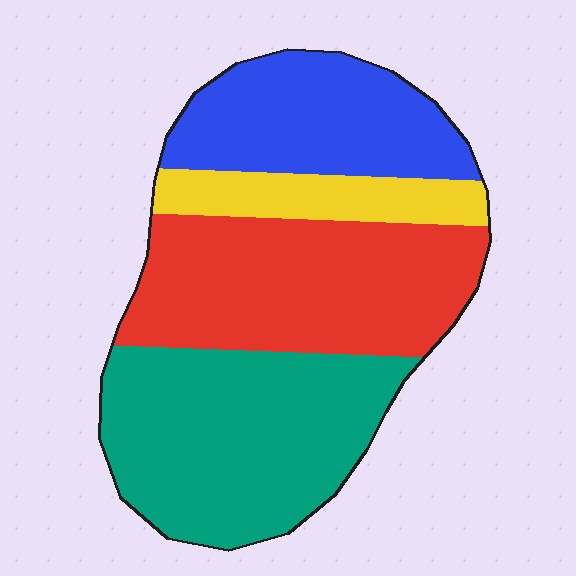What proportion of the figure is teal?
Teal takes up between a third and a half of the figure.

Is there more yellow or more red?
Red.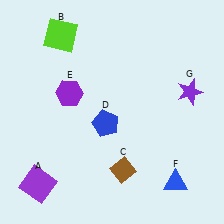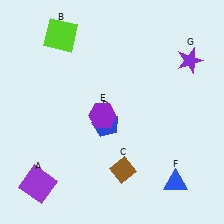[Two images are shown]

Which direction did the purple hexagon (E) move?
The purple hexagon (E) moved right.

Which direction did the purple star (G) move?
The purple star (G) moved up.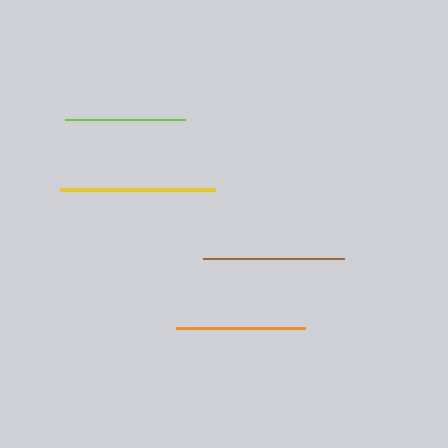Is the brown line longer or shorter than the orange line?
The brown line is longer than the orange line.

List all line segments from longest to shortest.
From longest to shortest: yellow, brown, orange, lime.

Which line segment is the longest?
The yellow line is the longest at approximately 155 pixels.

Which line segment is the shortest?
The lime line is the shortest at approximately 120 pixels.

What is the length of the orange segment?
The orange segment is approximately 128 pixels long.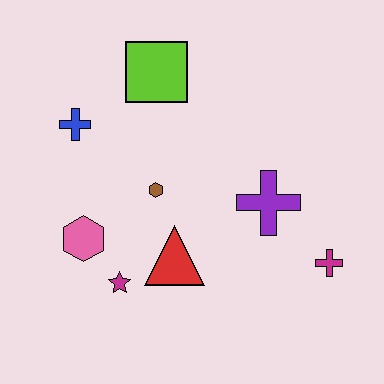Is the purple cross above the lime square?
No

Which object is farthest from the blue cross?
The magenta cross is farthest from the blue cross.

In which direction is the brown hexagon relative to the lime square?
The brown hexagon is below the lime square.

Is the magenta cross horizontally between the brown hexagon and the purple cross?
No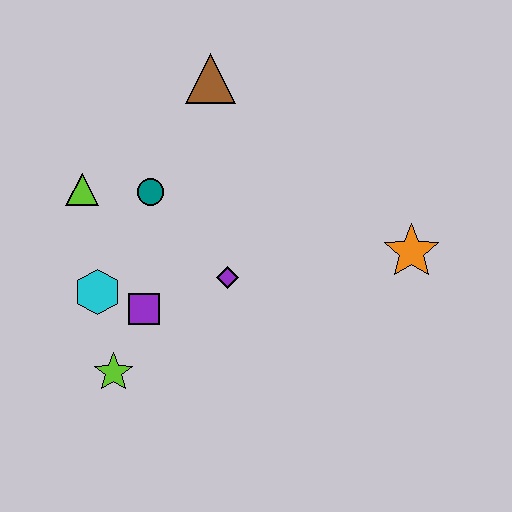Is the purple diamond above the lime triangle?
No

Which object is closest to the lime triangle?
The teal circle is closest to the lime triangle.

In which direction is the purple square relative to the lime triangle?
The purple square is below the lime triangle.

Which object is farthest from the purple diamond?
The brown triangle is farthest from the purple diamond.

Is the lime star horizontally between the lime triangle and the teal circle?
Yes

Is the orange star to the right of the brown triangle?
Yes